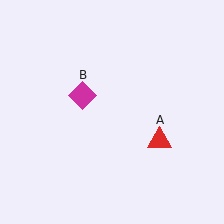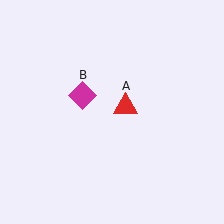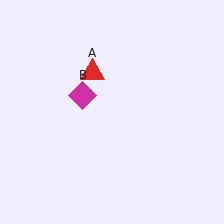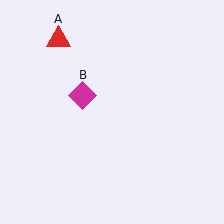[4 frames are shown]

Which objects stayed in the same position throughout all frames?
Magenta diamond (object B) remained stationary.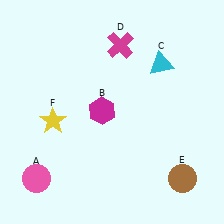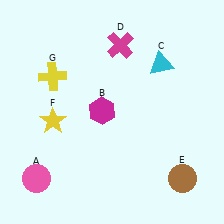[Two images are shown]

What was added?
A yellow cross (G) was added in Image 2.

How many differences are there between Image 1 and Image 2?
There is 1 difference between the two images.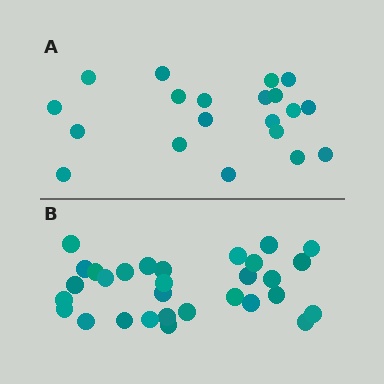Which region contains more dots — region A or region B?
Region B (the bottom region) has more dots.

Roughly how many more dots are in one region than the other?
Region B has roughly 10 or so more dots than region A.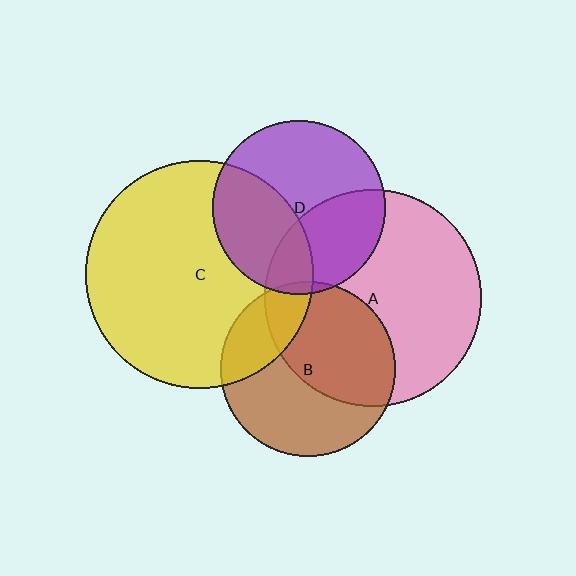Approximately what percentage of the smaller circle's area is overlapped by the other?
Approximately 10%.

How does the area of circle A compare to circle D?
Approximately 1.6 times.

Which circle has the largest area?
Circle C (yellow).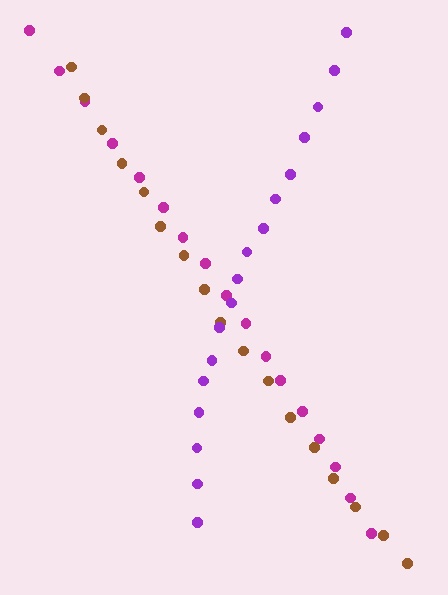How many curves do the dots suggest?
There are 3 distinct paths.